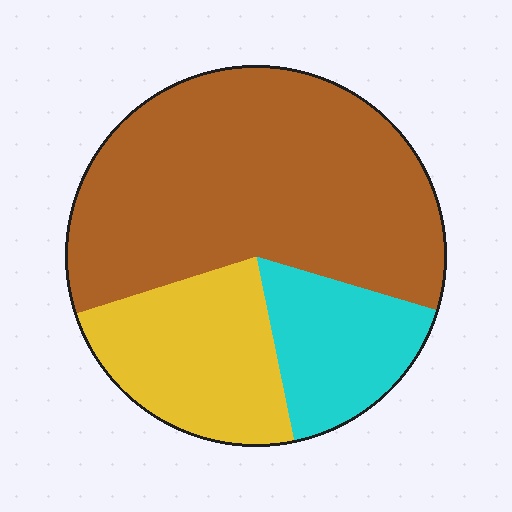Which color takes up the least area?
Cyan, at roughly 15%.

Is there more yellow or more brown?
Brown.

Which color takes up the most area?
Brown, at roughly 60%.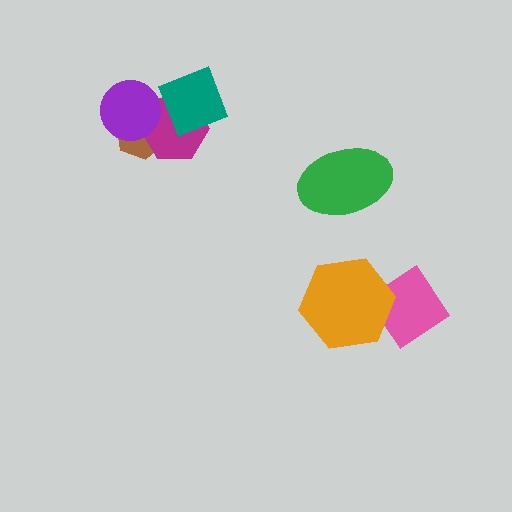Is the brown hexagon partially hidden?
Yes, it is partially covered by another shape.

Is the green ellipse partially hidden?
No, no other shape covers it.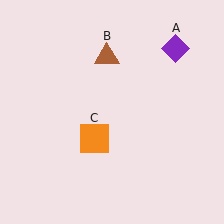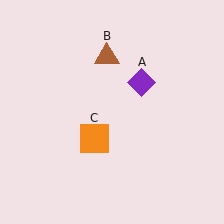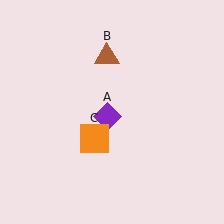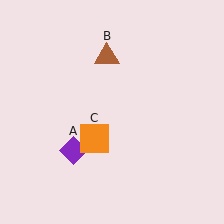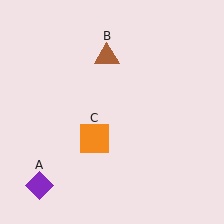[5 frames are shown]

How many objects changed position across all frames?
1 object changed position: purple diamond (object A).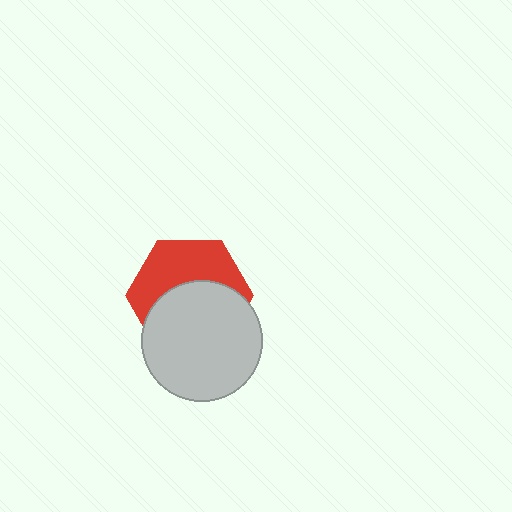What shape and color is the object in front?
The object in front is a light gray circle.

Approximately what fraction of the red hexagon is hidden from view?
Roughly 53% of the red hexagon is hidden behind the light gray circle.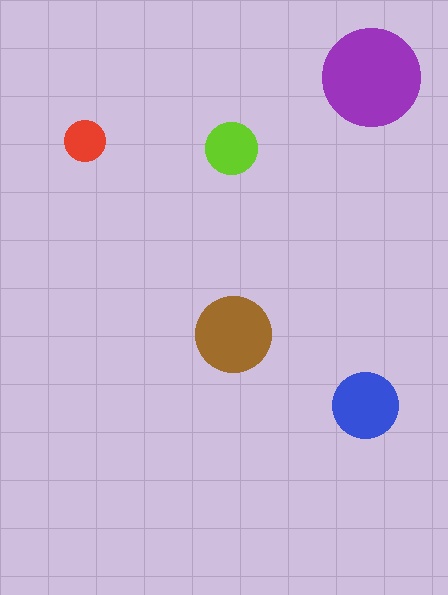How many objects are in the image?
There are 5 objects in the image.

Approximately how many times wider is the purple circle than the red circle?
About 2.5 times wider.